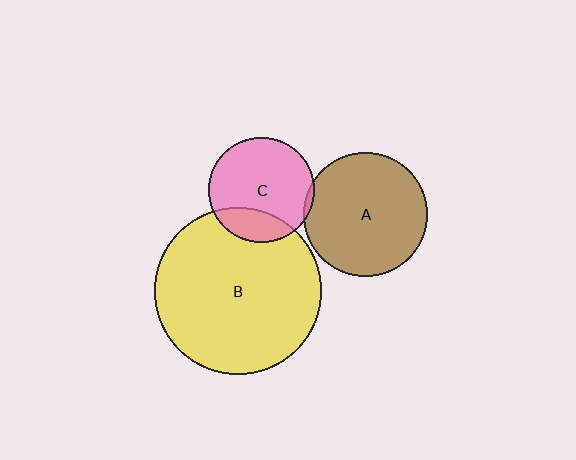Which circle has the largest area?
Circle B (yellow).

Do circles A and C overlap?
Yes.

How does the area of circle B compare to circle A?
Approximately 1.8 times.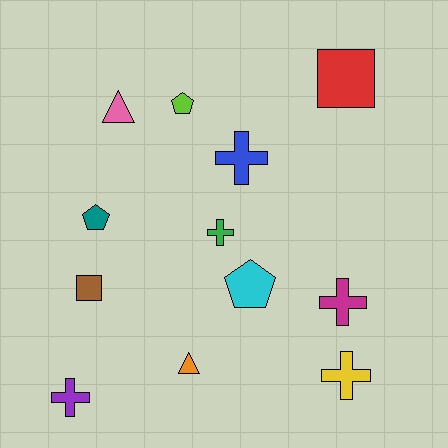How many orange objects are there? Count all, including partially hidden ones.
There is 1 orange object.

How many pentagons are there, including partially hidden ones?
There are 3 pentagons.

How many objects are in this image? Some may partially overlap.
There are 12 objects.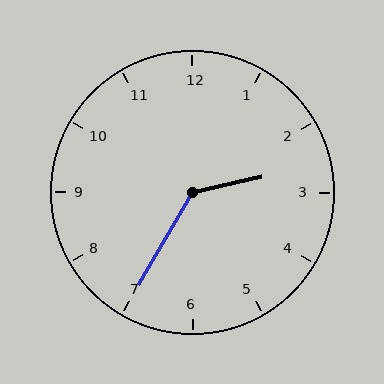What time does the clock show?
2:35.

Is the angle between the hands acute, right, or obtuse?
It is obtuse.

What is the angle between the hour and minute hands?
Approximately 132 degrees.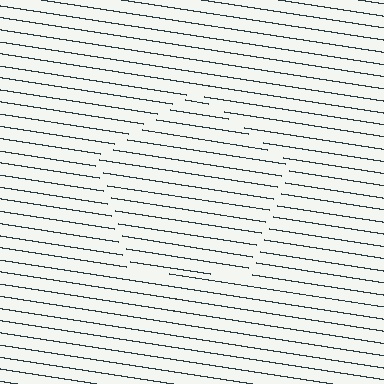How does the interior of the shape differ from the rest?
The interior of the shape contains the same grating, shifted by half a period — the contour is defined by the phase discontinuity where line-ends from the inner and outer gratings abut.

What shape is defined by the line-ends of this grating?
An illusory pentagon. The interior of the shape contains the same grating, shifted by half a period — the contour is defined by the phase discontinuity where line-ends from the inner and outer gratings abut.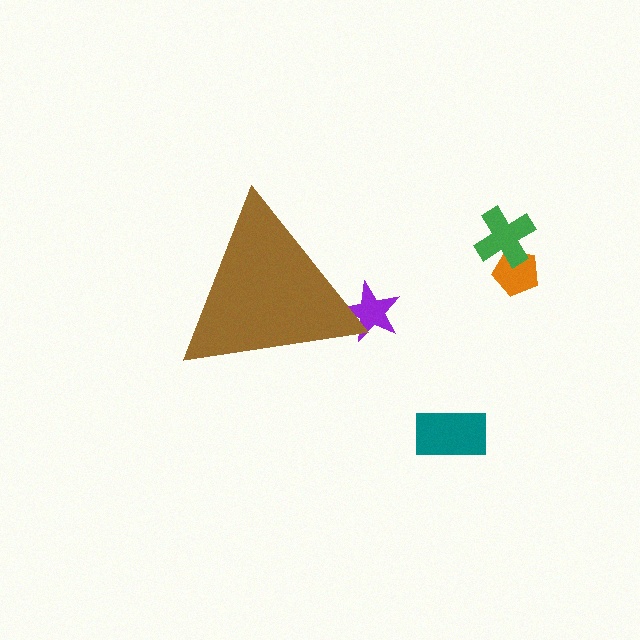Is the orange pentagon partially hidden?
No, the orange pentagon is fully visible.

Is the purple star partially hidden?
Yes, the purple star is partially hidden behind the brown triangle.